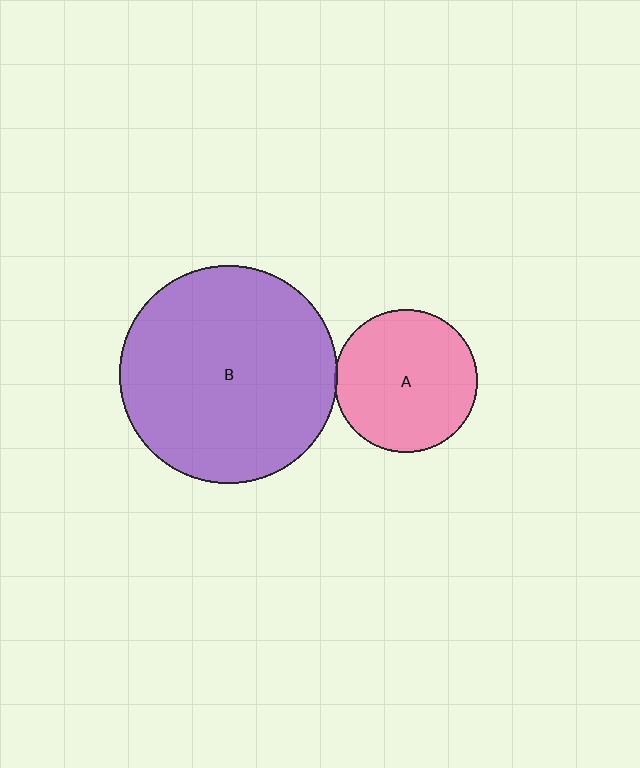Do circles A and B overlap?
Yes.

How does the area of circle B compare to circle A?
Approximately 2.3 times.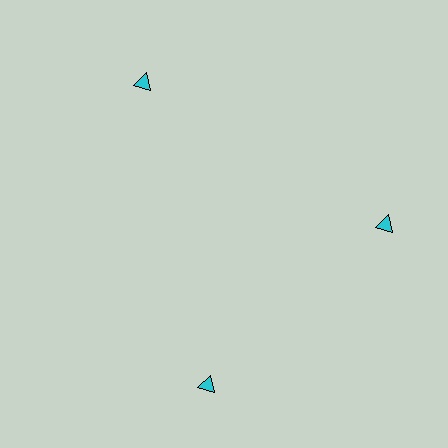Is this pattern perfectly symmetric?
No. The 3 cyan triangles are arranged in a ring, but one element near the 7 o'clock position is rotated out of alignment along the ring, breaking the 3-fold rotational symmetry.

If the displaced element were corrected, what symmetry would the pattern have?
It would have 3-fold rotational symmetry — the pattern would map onto itself every 120 degrees.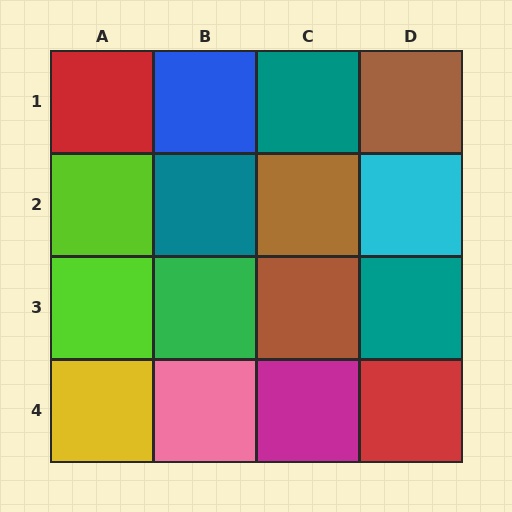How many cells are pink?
1 cell is pink.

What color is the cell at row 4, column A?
Yellow.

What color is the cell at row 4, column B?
Pink.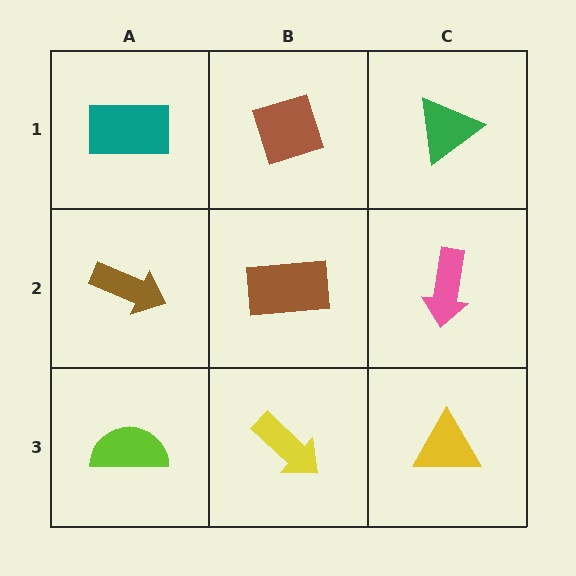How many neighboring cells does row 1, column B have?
3.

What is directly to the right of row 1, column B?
A green triangle.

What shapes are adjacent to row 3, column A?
A brown arrow (row 2, column A), a yellow arrow (row 3, column B).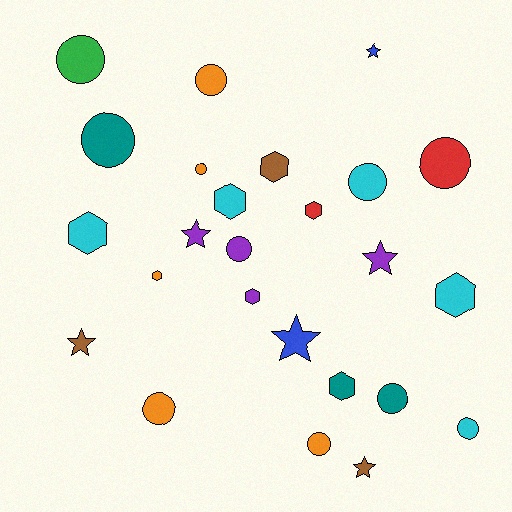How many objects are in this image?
There are 25 objects.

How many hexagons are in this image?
There are 8 hexagons.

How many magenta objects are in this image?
There are no magenta objects.